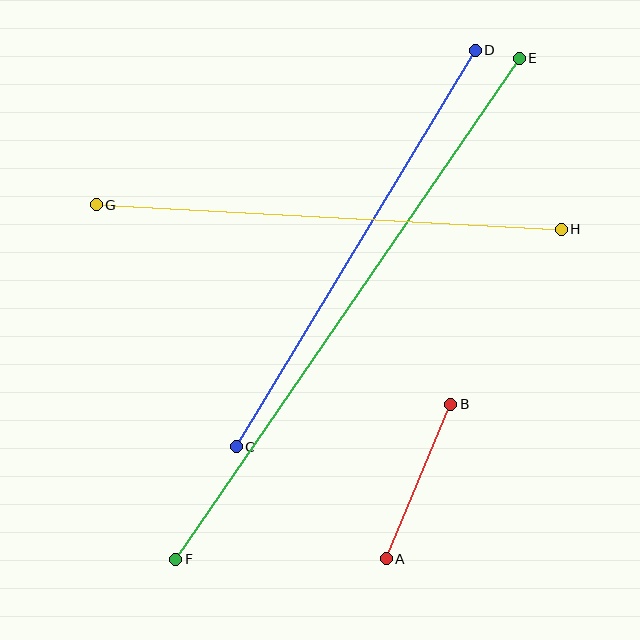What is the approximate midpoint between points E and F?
The midpoint is at approximately (348, 309) pixels.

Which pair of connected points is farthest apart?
Points E and F are farthest apart.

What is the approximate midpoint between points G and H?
The midpoint is at approximately (329, 217) pixels.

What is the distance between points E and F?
The distance is approximately 608 pixels.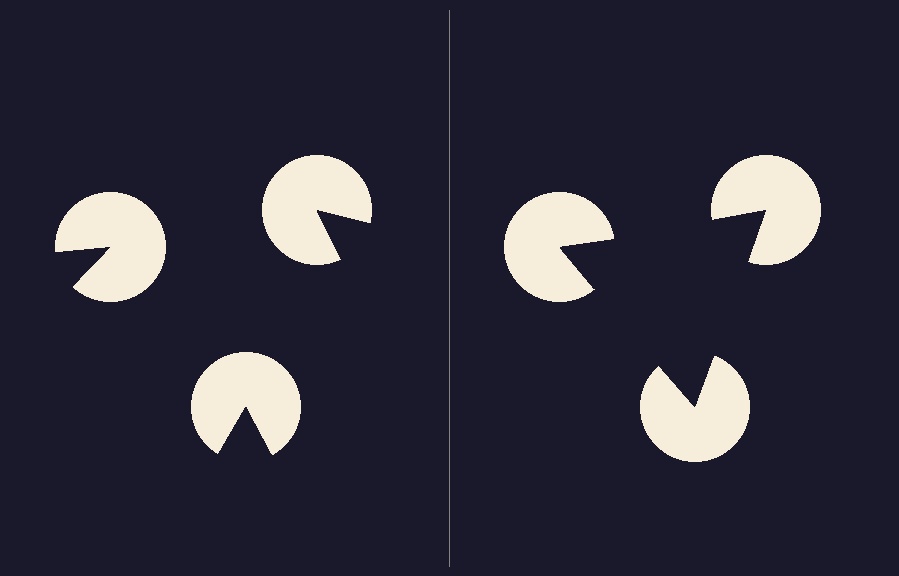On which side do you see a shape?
An illusory triangle appears on the right side. On the left side the wedge cuts are rotated, so no coherent shape forms.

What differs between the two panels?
The pac-man discs are positioned identically on both sides; only the wedge orientations differ. On the right they align to a triangle; on the left they are misaligned.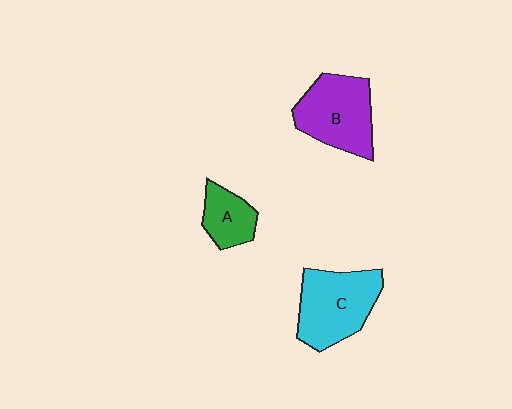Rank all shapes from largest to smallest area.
From largest to smallest: C (cyan), B (purple), A (green).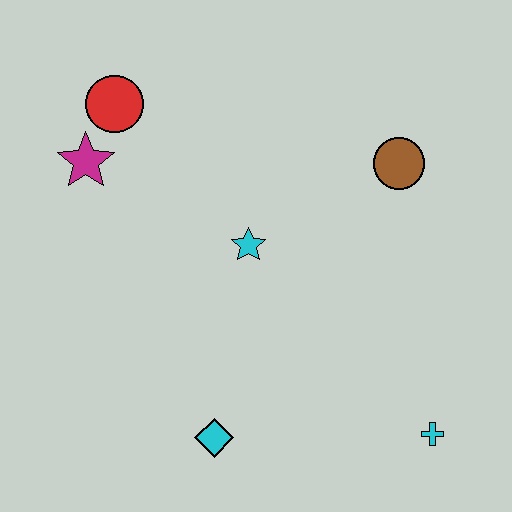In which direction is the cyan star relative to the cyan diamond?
The cyan star is above the cyan diamond.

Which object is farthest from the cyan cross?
The red circle is farthest from the cyan cross.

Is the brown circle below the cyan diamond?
No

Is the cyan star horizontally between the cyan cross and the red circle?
Yes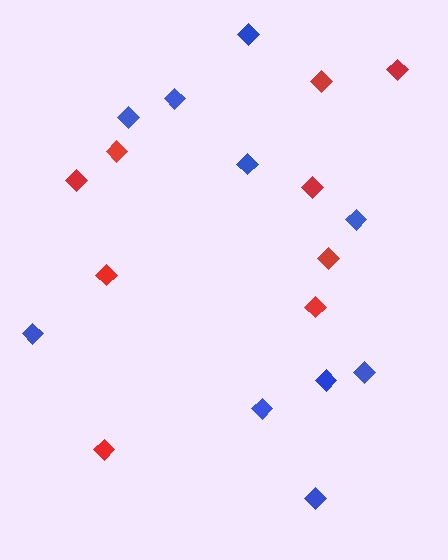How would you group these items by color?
There are 2 groups: one group of blue diamonds (10) and one group of red diamonds (9).